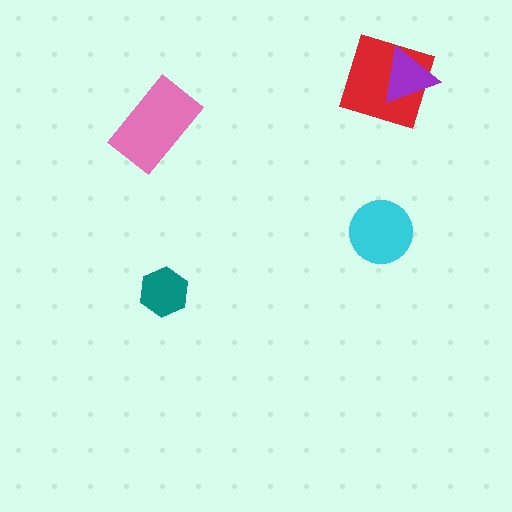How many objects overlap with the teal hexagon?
0 objects overlap with the teal hexagon.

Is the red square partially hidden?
Yes, it is partially covered by another shape.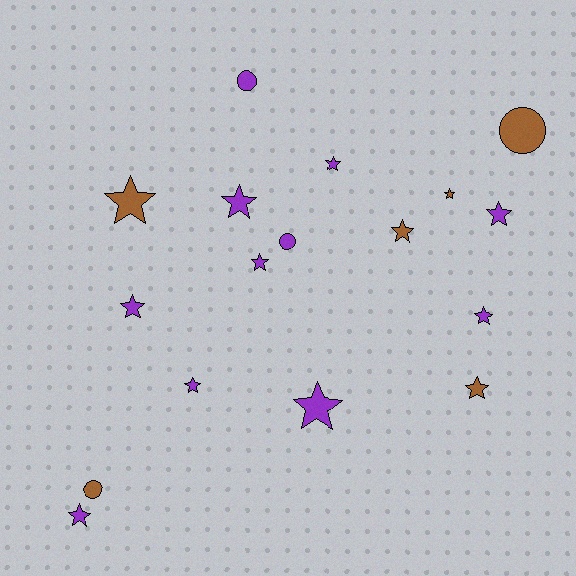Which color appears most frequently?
Purple, with 11 objects.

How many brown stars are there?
There are 4 brown stars.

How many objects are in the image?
There are 17 objects.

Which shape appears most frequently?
Star, with 13 objects.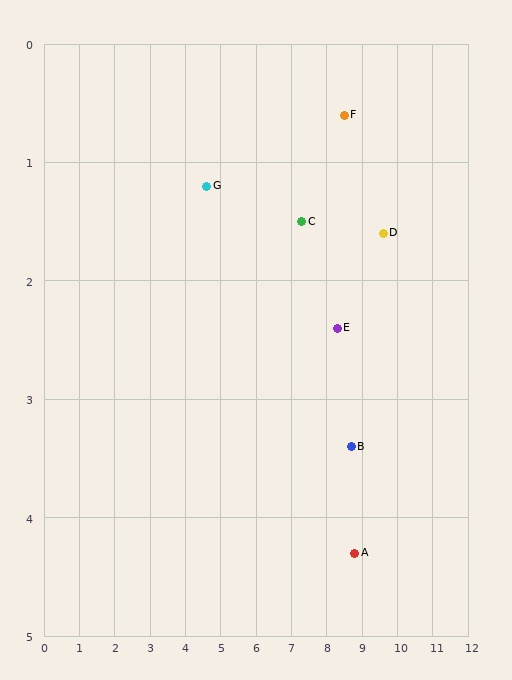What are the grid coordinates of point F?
Point F is at approximately (8.5, 0.6).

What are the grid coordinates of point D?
Point D is at approximately (9.6, 1.6).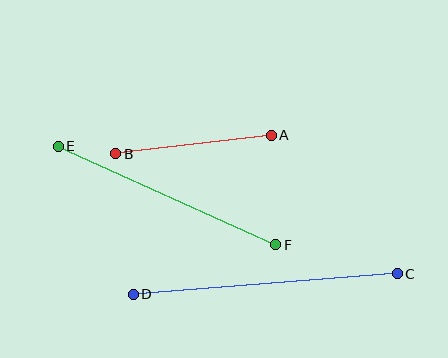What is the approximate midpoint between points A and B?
The midpoint is at approximately (194, 144) pixels.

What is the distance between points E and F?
The distance is approximately 239 pixels.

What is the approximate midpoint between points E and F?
The midpoint is at approximately (167, 195) pixels.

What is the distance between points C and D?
The distance is approximately 265 pixels.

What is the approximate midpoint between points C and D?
The midpoint is at approximately (265, 284) pixels.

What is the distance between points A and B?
The distance is approximately 156 pixels.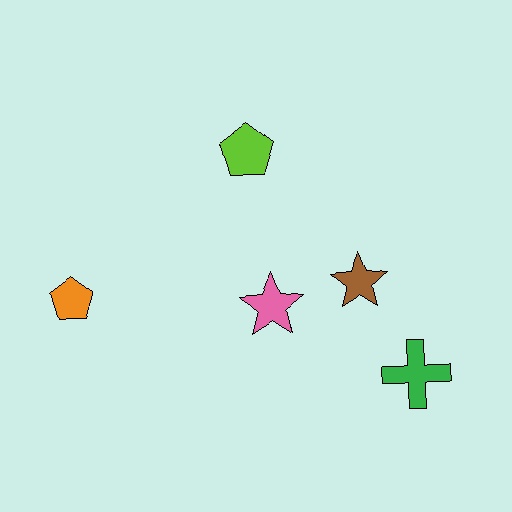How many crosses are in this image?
There is 1 cross.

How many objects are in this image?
There are 5 objects.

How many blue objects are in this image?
There are no blue objects.